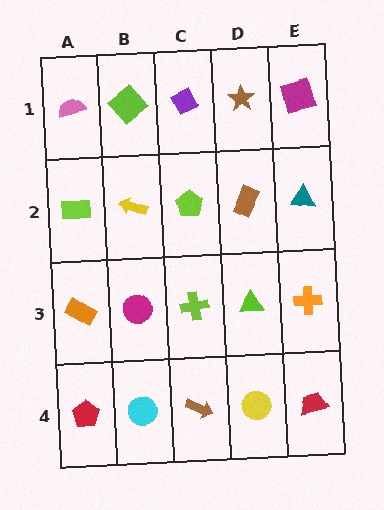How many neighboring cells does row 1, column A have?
2.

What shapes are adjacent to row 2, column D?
A brown star (row 1, column D), a lime triangle (row 3, column D), a lime pentagon (row 2, column C), a teal triangle (row 2, column E).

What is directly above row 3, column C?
A lime pentagon.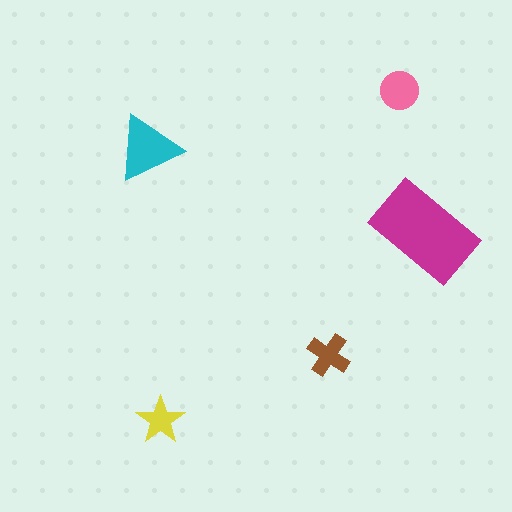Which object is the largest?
The magenta rectangle.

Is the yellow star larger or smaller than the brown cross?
Smaller.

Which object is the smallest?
The yellow star.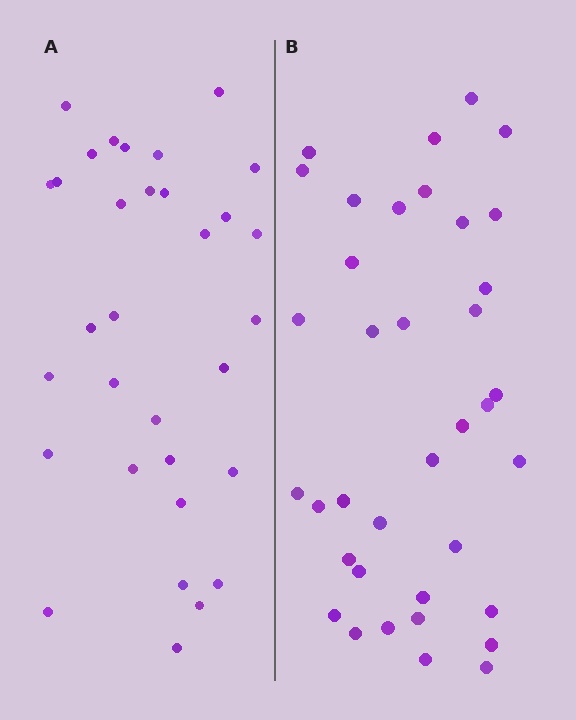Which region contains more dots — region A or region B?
Region B (the right region) has more dots.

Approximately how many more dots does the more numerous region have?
Region B has about 5 more dots than region A.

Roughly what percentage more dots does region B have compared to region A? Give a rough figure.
About 15% more.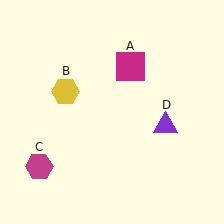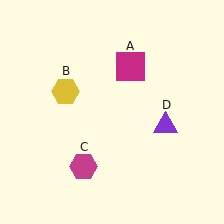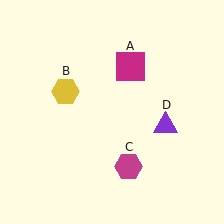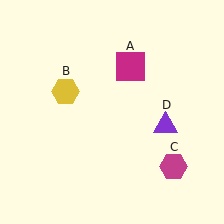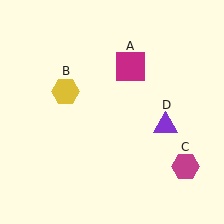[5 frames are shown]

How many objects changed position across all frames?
1 object changed position: magenta hexagon (object C).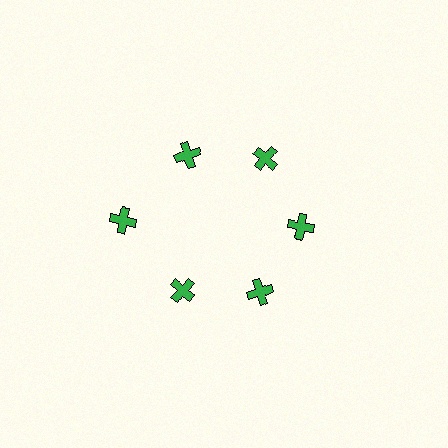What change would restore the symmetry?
The symmetry would be restored by moving it inward, back onto the ring so that all 6 crosses sit at equal angles and equal distance from the center.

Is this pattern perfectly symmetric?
No. The 6 green crosses are arranged in a ring, but one element near the 9 o'clock position is pushed outward from the center, breaking the 6-fold rotational symmetry.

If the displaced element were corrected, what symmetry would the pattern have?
It would have 6-fold rotational symmetry — the pattern would map onto itself every 60 degrees.